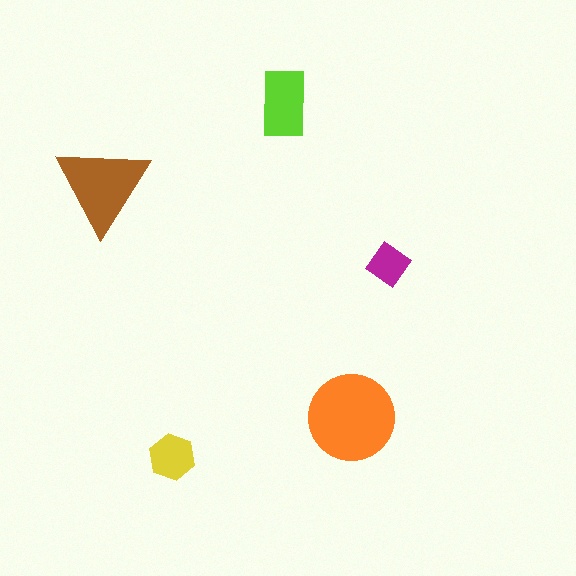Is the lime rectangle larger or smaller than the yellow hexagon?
Larger.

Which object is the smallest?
The magenta diamond.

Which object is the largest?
The orange circle.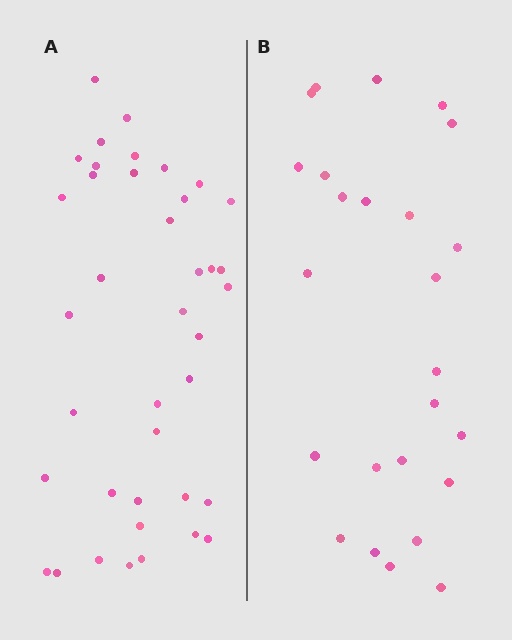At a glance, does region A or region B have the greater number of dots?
Region A (the left region) has more dots.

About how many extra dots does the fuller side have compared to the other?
Region A has approximately 15 more dots than region B.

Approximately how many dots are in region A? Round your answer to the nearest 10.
About 40 dots. (The exact count is 39, which rounds to 40.)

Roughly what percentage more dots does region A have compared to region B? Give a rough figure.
About 55% more.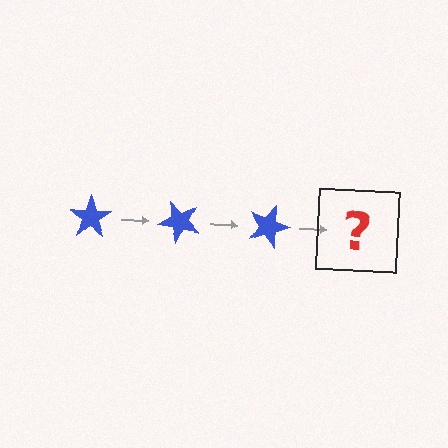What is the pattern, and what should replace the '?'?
The pattern is that the star rotates 45 degrees each step. The '?' should be a blue star rotated 135 degrees.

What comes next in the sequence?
The next element should be a blue star rotated 135 degrees.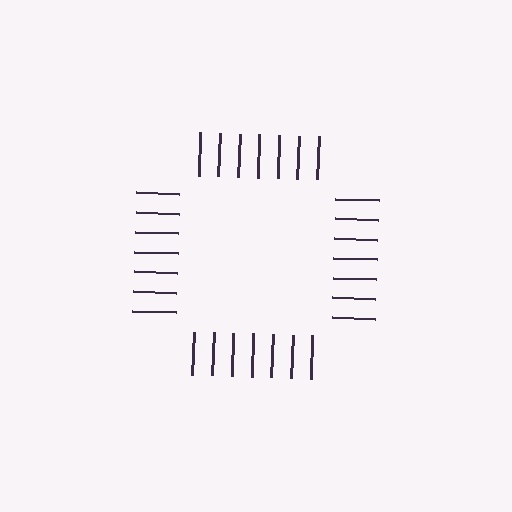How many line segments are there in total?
28 — 7 along each of the 4 edges.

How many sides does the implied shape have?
4 sides — the line-ends trace a square.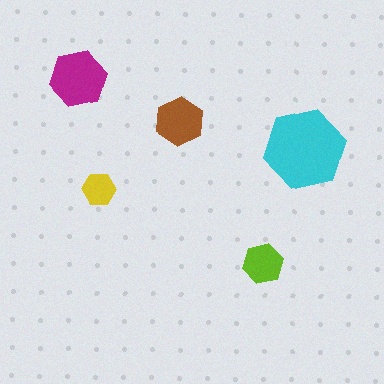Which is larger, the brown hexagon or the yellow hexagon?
The brown one.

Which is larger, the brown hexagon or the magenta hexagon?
The magenta one.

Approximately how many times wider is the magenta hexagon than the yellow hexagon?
About 1.5 times wider.